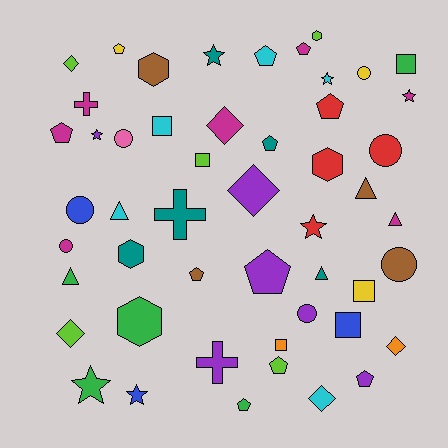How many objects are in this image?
There are 50 objects.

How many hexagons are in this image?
There are 5 hexagons.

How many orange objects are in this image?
There are 2 orange objects.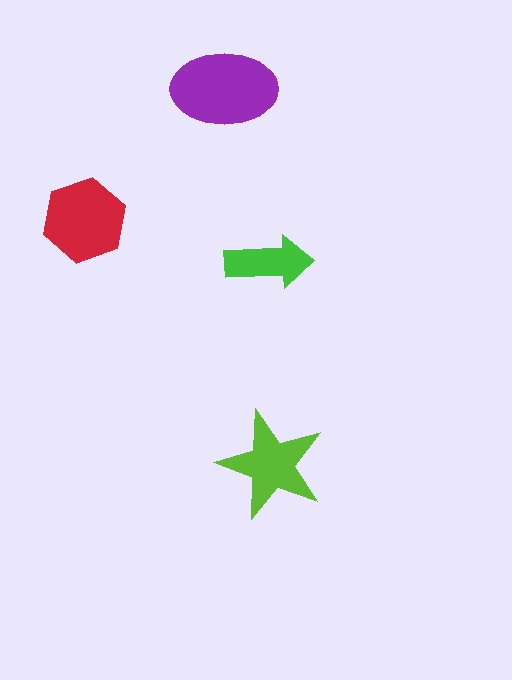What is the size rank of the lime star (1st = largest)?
3rd.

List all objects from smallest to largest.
The green arrow, the lime star, the red hexagon, the purple ellipse.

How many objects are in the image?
There are 4 objects in the image.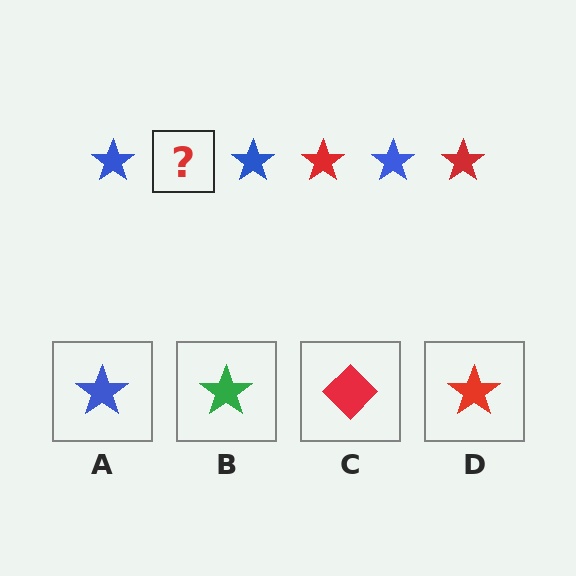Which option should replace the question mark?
Option D.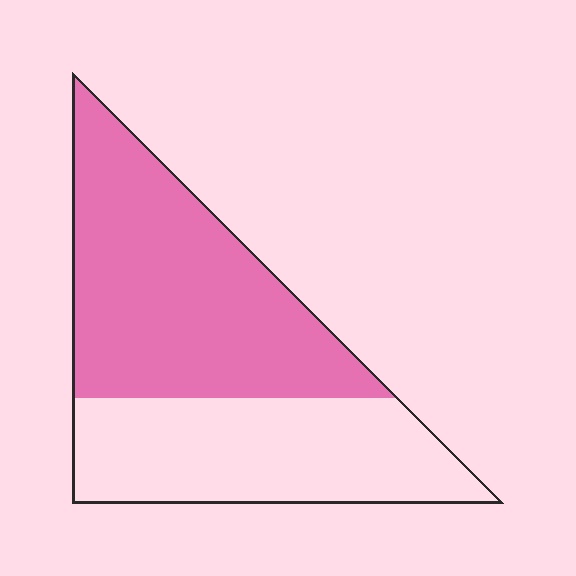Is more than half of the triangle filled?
Yes.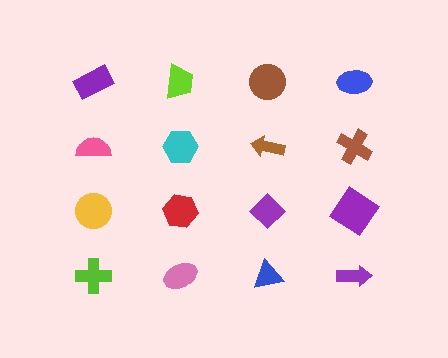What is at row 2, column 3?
A brown arrow.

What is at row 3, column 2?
A red hexagon.